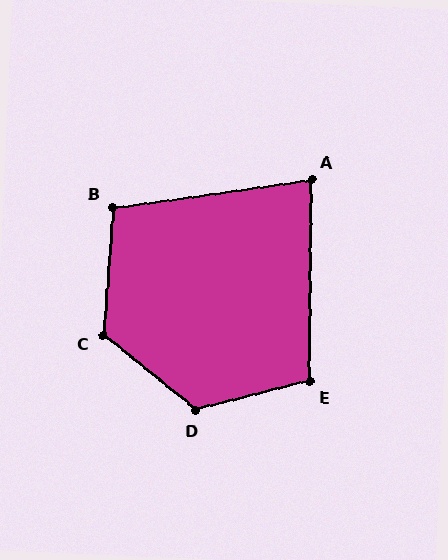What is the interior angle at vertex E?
Approximately 104 degrees (obtuse).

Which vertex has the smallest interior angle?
A, at approximately 82 degrees.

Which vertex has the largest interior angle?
D, at approximately 127 degrees.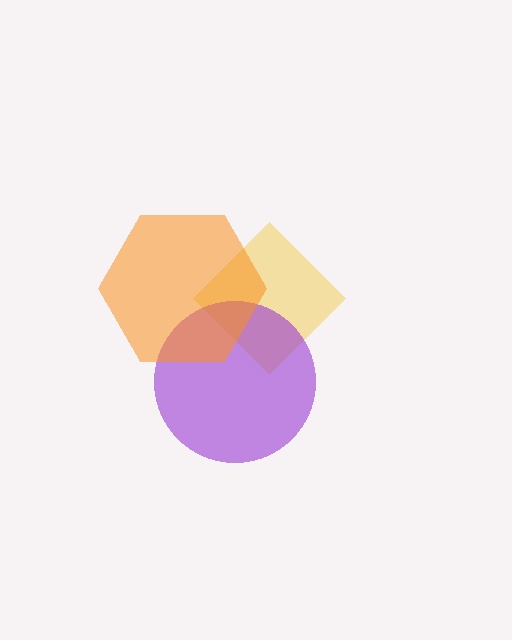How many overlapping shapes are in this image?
There are 3 overlapping shapes in the image.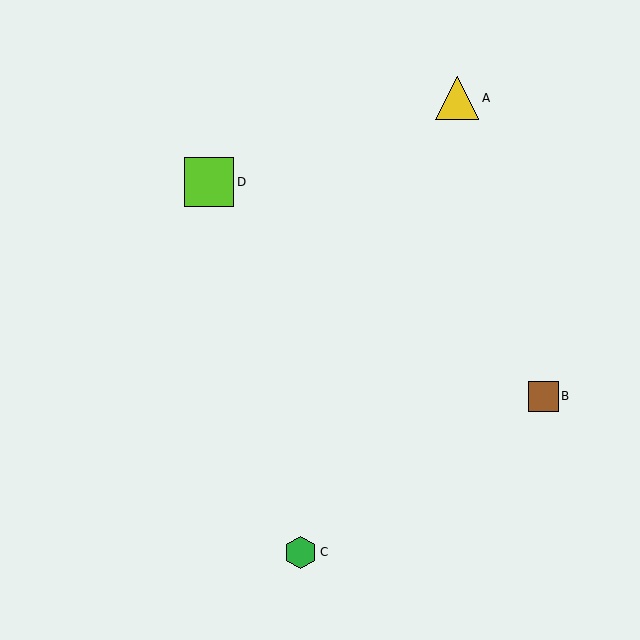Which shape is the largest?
The lime square (labeled D) is the largest.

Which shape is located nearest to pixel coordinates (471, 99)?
The yellow triangle (labeled A) at (457, 98) is nearest to that location.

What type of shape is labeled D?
Shape D is a lime square.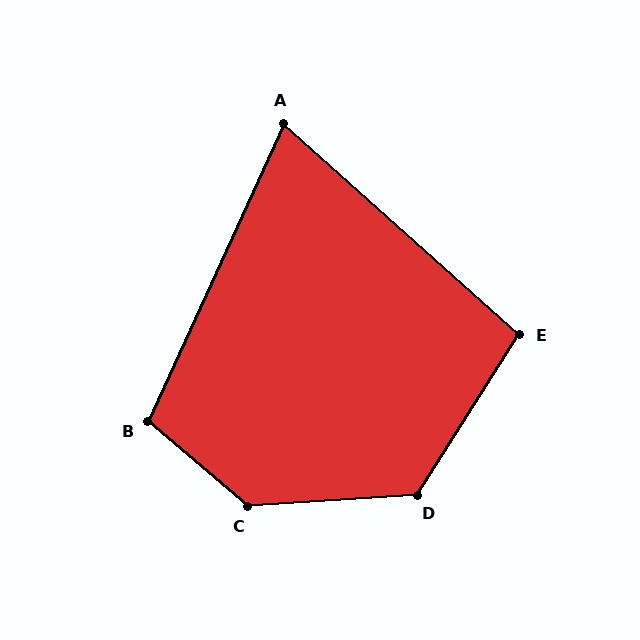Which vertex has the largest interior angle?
C, at approximately 136 degrees.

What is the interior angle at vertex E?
Approximately 99 degrees (obtuse).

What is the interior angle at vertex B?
Approximately 106 degrees (obtuse).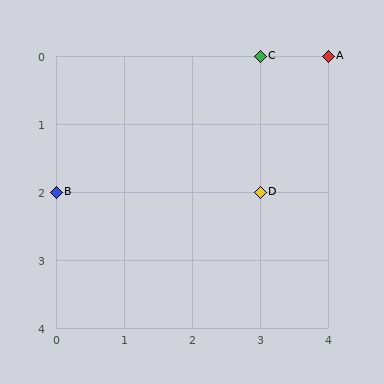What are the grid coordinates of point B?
Point B is at grid coordinates (0, 2).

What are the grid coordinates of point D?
Point D is at grid coordinates (3, 2).